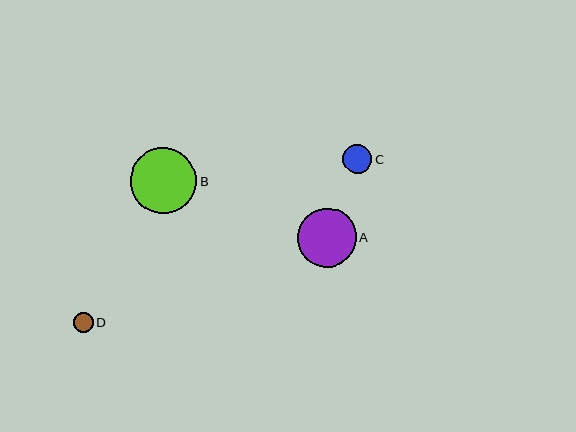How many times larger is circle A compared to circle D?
Circle A is approximately 2.9 times the size of circle D.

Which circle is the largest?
Circle B is the largest with a size of approximately 66 pixels.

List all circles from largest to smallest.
From largest to smallest: B, A, C, D.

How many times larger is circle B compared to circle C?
Circle B is approximately 2.3 times the size of circle C.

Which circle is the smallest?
Circle D is the smallest with a size of approximately 20 pixels.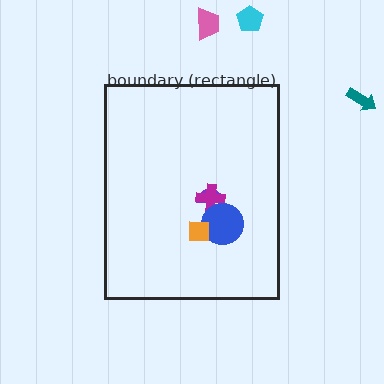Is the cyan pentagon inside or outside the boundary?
Outside.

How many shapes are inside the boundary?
4 inside, 3 outside.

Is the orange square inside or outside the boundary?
Inside.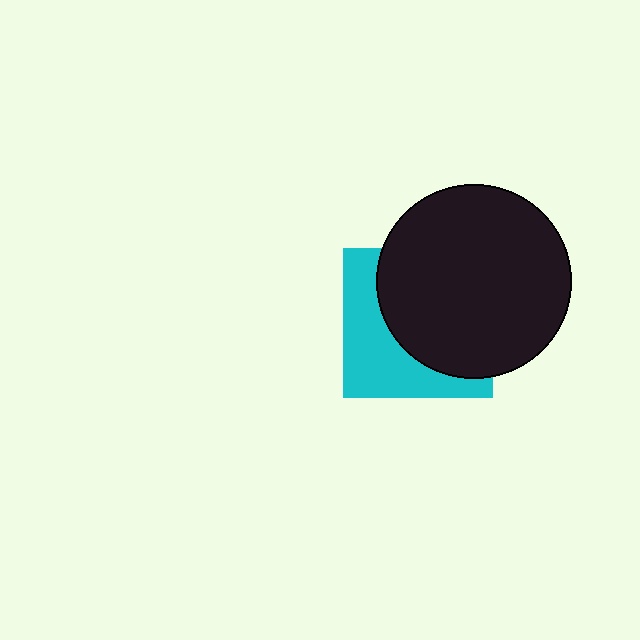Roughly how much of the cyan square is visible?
A small part of it is visible (roughly 41%).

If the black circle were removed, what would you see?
You would see the complete cyan square.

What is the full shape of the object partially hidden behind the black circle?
The partially hidden object is a cyan square.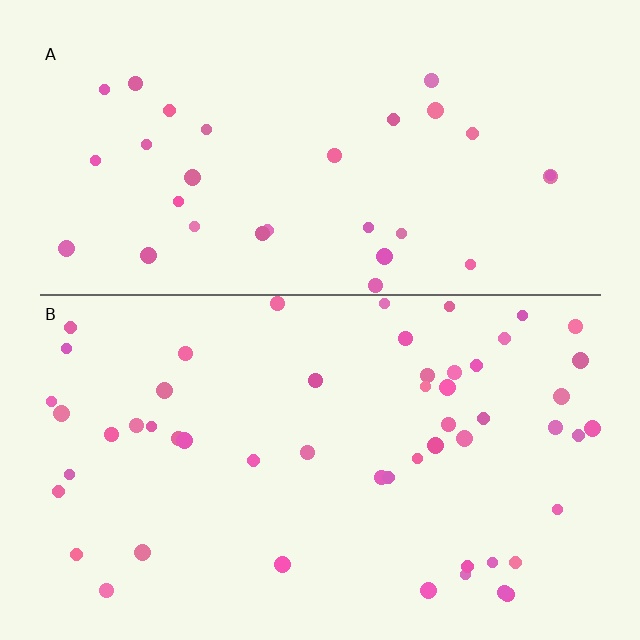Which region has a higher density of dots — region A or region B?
B (the bottom).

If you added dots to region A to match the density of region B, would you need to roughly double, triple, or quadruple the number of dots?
Approximately double.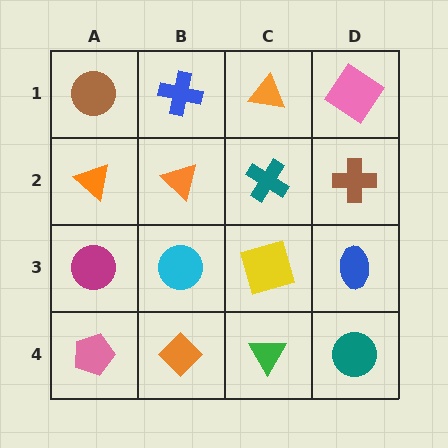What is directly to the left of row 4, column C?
An orange diamond.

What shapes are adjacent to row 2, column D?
A pink diamond (row 1, column D), a blue ellipse (row 3, column D), a teal cross (row 2, column C).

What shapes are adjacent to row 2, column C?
An orange triangle (row 1, column C), a yellow square (row 3, column C), an orange triangle (row 2, column B), a brown cross (row 2, column D).